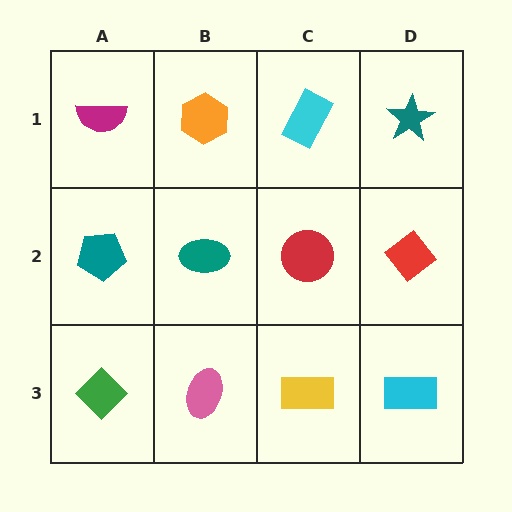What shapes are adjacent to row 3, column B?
A teal ellipse (row 2, column B), a green diamond (row 3, column A), a yellow rectangle (row 3, column C).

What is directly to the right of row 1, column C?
A teal star.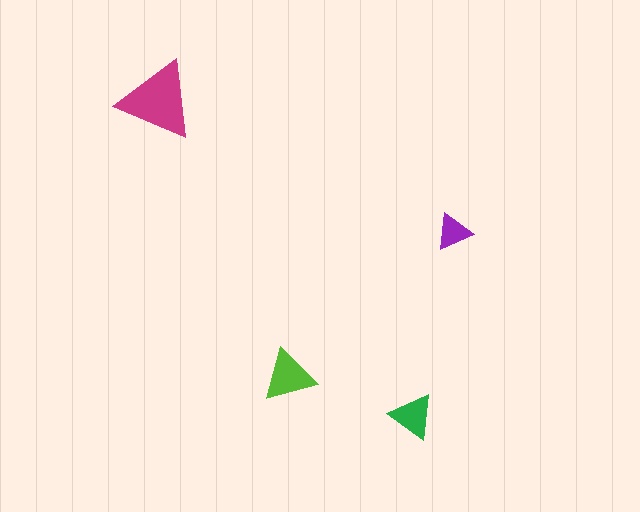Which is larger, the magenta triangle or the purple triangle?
The magenta one.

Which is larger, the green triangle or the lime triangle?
The lime one.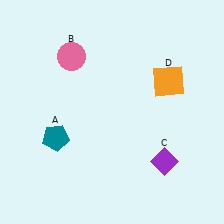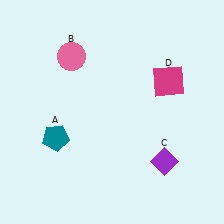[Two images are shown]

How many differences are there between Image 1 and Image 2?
There is 1 difference between the two images.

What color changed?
The square (D) changed from orange in Image 1 to magenta in Image 2.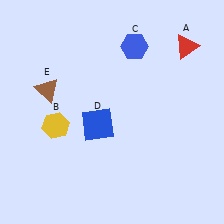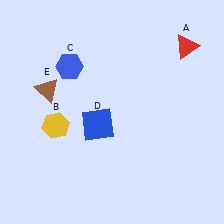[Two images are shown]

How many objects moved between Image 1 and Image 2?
1 object moved between the two images.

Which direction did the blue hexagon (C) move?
The blue hexagon (C) moved left.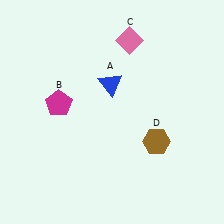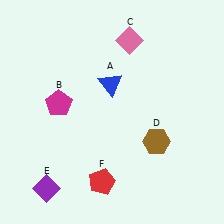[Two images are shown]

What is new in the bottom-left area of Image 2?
A red pentagon (F) was added in the bottom-left area of Image 2.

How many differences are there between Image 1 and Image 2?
There are 2 differences between the two images.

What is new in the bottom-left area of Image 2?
A purple diamond (E) was added in the bottom-left area of Image 2.